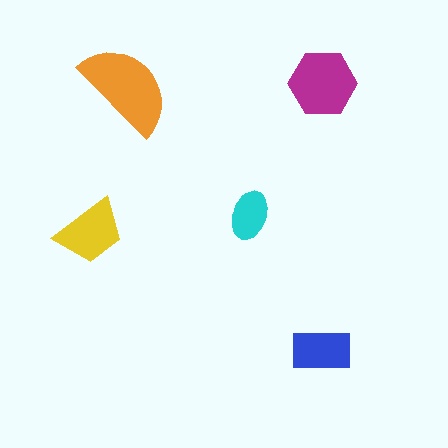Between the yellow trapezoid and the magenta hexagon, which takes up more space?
The magenta hexagon.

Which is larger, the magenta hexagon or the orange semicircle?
The orange semicircle.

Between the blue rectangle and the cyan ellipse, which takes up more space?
The blue rectangle.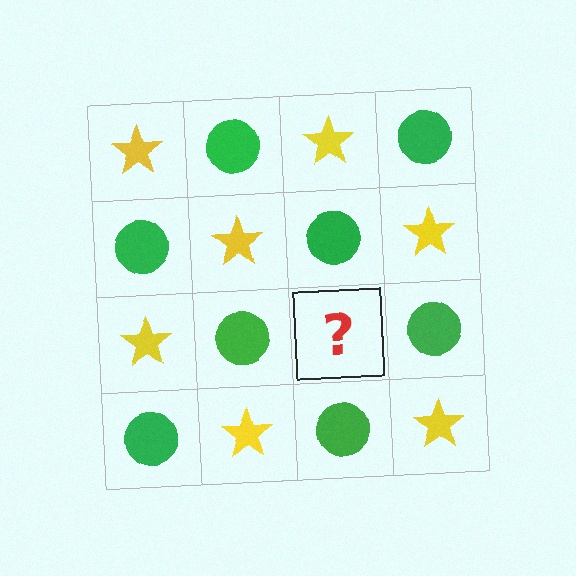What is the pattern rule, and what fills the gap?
The rule is that it alternates yellow star and green circle in a checkerboard pattern. The gap should be filled with a yellow star.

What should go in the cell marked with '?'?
The missing cell should contain a yellow star.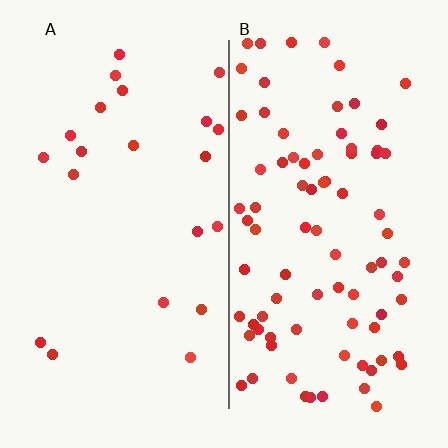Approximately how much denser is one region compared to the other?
Approximately 4.0× — region B over region A.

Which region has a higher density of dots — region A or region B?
B (the right).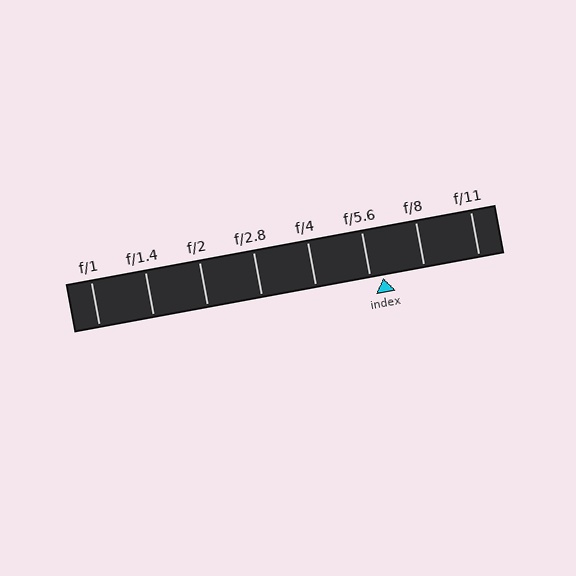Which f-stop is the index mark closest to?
The index mark is closest to f/5.6.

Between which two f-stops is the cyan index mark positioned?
The index mark is between f/5.6 and f/8.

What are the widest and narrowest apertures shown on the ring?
The widest aperture shown is f/1 and the narrowest is f/11.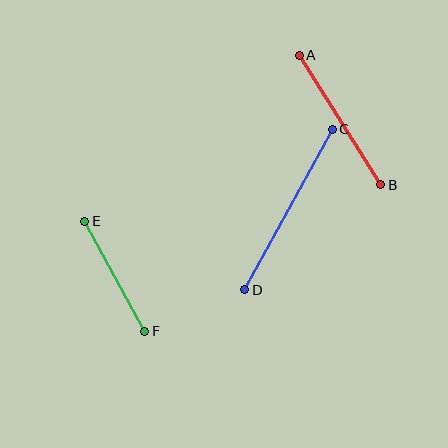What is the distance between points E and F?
The distance is approximately 125 pixels.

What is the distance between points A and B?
The distance is approximately 153 pixels.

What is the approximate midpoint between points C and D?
The midpoint is at approximately (289, 209) pixels.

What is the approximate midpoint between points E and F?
The midpoint is at approximately (115, 276) pixels.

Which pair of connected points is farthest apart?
Points C and D are farthest apart.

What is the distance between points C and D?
The distance is approximately 182 pixels.